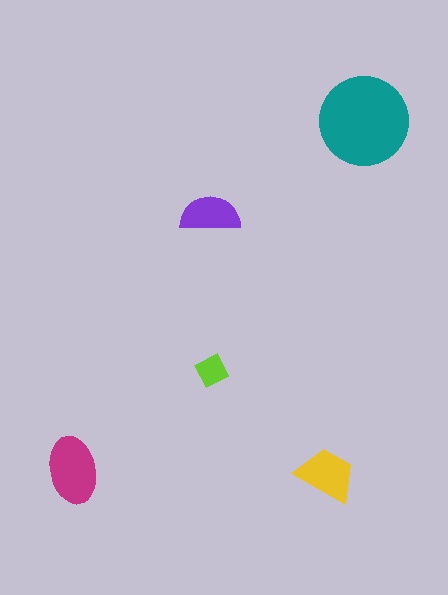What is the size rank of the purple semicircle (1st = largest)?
4th.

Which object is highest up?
The teal circle is topmost.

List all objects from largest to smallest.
The teal circle, the magenta ellipse, the yellow trapezoid, the purple semicircle, the lime diamond.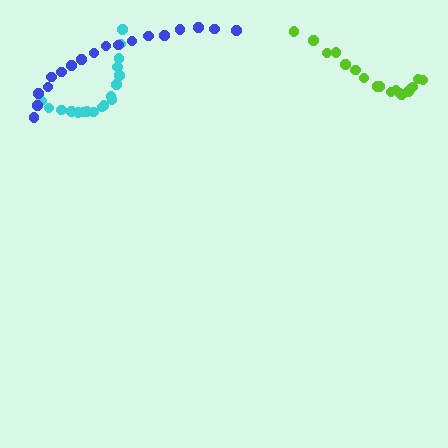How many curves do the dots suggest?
There are 3 distinct paths.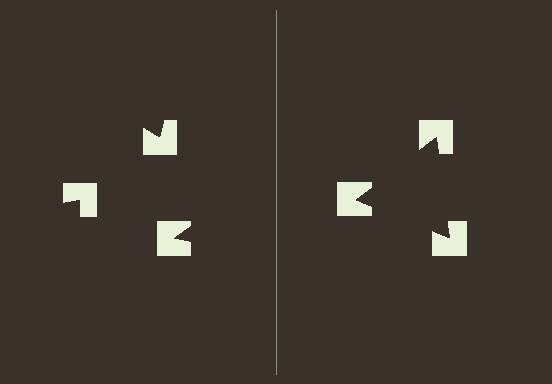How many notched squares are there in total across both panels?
6 — 3 on each side.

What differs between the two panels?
The notched squares are positioned identically on both sides; only the wedge orientations differ. On the right they align to a triangle; on the left they are misaligned.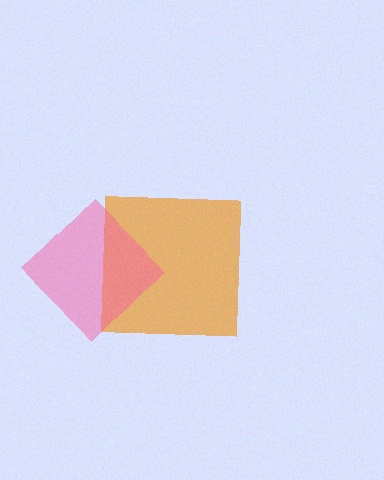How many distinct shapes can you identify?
There are 2 distinct shapes: an orange square, a pink diamond.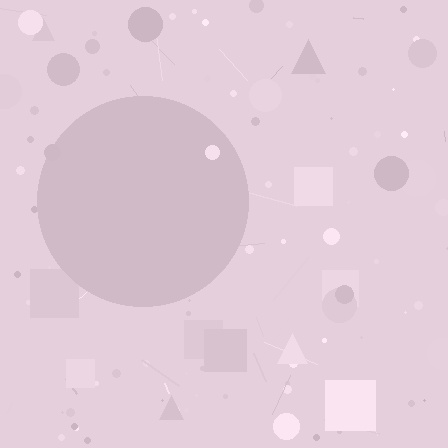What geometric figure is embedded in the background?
A circle is embedded in the background.